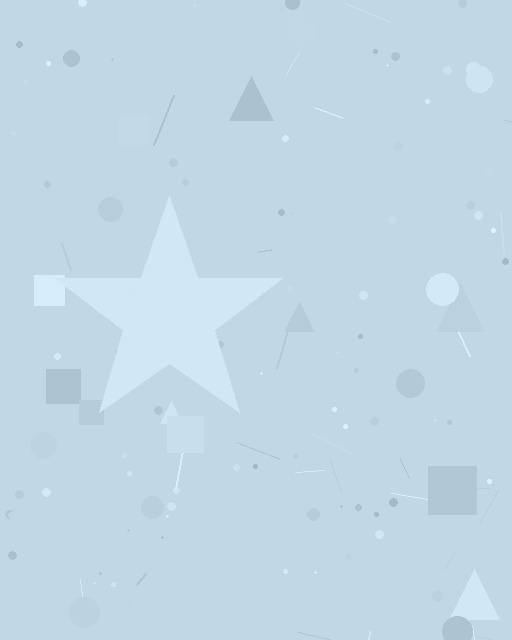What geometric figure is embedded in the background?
A star is embedded in the background.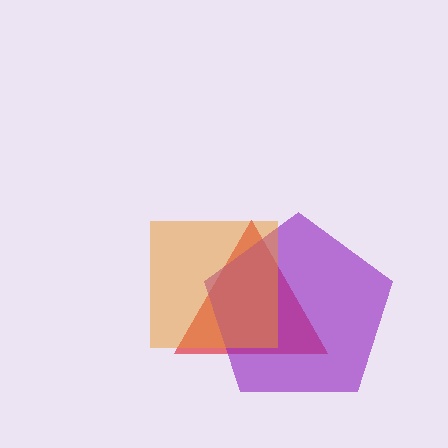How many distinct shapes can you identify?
There are 3 distinct shapes: a red triangle, a purple pentagon, an orange square.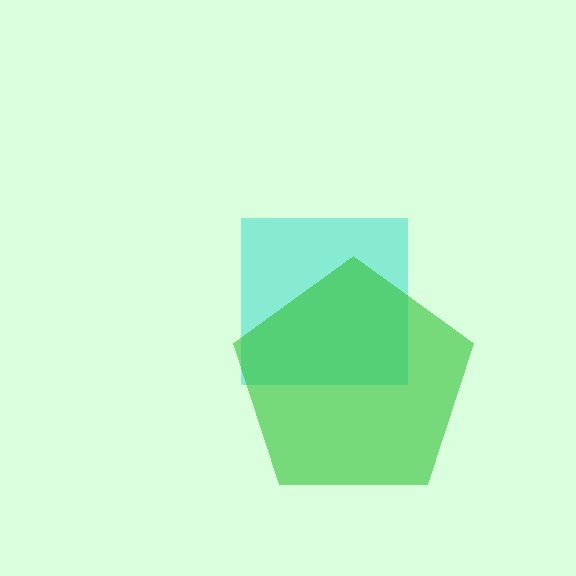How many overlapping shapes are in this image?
There are 2 overlapping shapes in the image.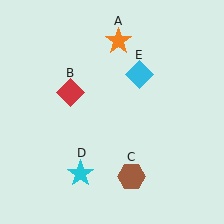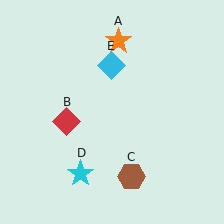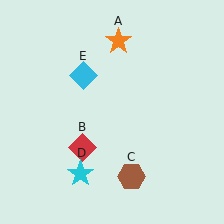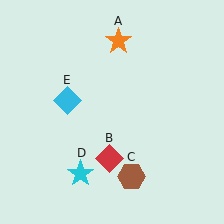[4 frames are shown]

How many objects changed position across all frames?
2 objects changed position: red diamond (object B), cyan diamond (object E).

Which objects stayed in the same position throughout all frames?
Orange star (object A) and brown hexagon (object C) and cyan star (object D) remained stationary.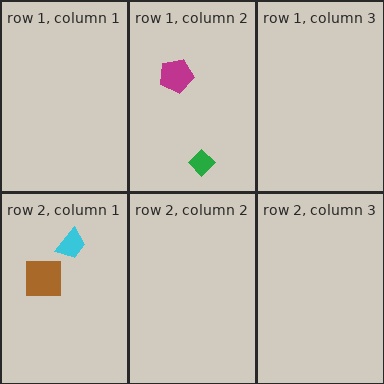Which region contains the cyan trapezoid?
The row 2, column 1 region.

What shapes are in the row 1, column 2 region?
The magenta pentagon, the green diamond.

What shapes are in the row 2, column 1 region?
The cyan trapezoid, the brown square.